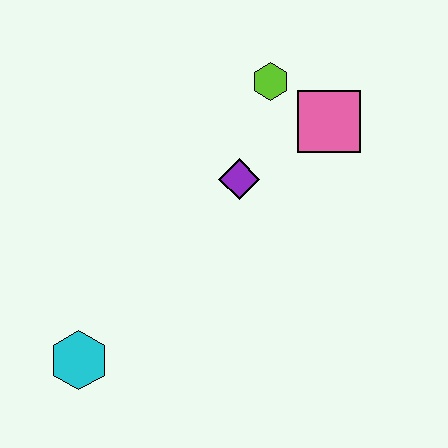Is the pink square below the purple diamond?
No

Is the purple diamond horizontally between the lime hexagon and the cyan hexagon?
Yes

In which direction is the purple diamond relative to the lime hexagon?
The purple diamond is below the lime hexagon.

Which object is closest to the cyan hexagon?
The purple diamond is closest to the cyan hexagon.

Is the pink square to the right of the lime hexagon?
Yes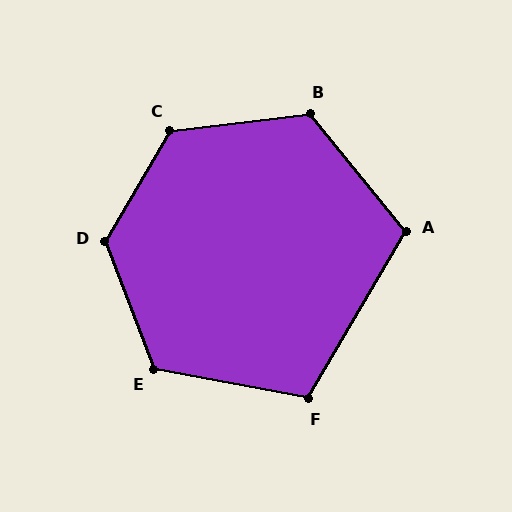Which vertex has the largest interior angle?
D, at approximately 128 degrees.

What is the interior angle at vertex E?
Approximately 122 degrees (obtuse).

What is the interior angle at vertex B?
Approximately 122 degrees (obtuse).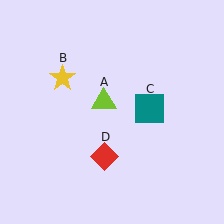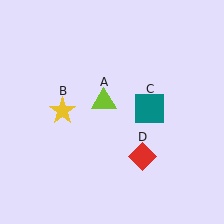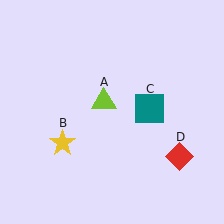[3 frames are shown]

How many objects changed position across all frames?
2 objects changed position: yellow star (object B), red diamond (object D).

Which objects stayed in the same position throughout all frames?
Lime triangle (object A) and teal square (object C) remained stationary.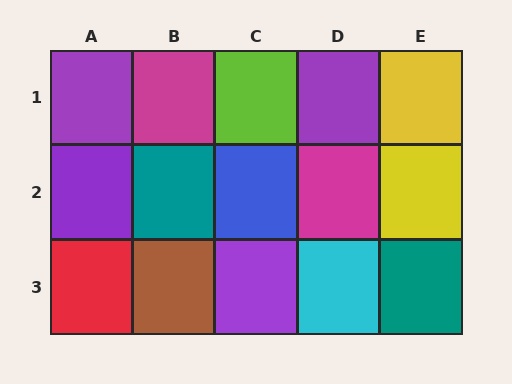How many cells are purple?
4 cells are purple.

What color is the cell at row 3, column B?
Brown.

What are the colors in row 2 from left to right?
Purple, teal, blue, magenta, yellow.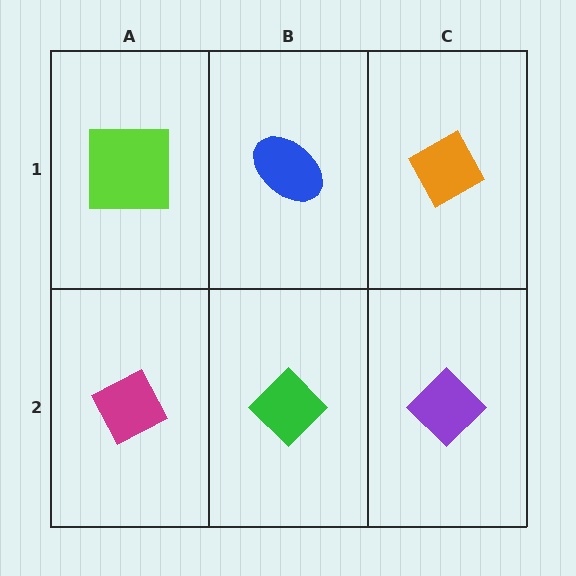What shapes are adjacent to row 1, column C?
A purple diamond (row 2, column C), a blue ellipse (row 1, column B).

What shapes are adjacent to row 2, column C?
An orange diamond (row 1, column C), a green diamond (row 2, column B).